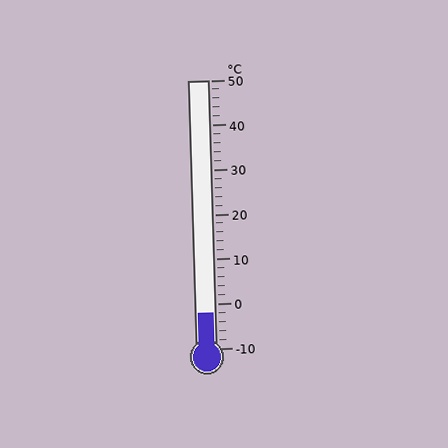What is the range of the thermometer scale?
The thermometer scale ranges from -10°C to 50°C.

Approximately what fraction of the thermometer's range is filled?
The thermometer is filled to approximately 15% of its range.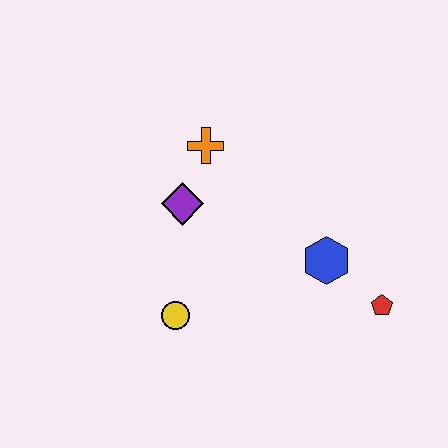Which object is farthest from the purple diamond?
The red pentagon is farthest from the purple diamond.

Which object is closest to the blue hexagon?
The red pentagon is closest to the blue hexagon.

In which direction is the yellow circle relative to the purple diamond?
The yellow circle is below the purple diamond.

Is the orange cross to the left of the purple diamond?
No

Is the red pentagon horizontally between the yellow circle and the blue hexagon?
No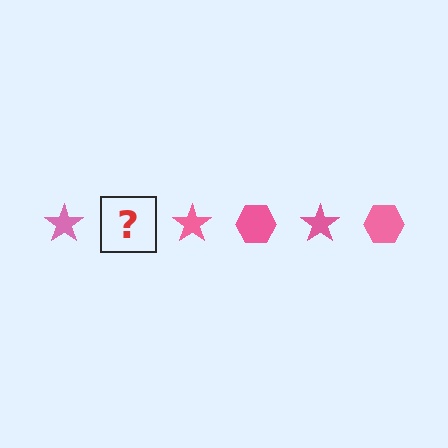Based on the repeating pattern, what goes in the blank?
The blank should be a pink hexagon.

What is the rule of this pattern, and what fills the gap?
The rule is that the pattern cycles through star, hexagon shapes in pink. The gap should be filled with a pink hexagon.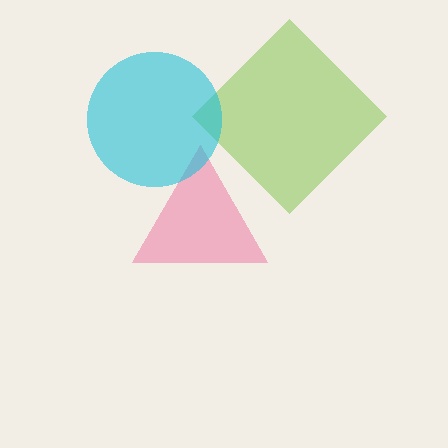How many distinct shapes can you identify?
There are 3 distinct shapes: a lime diamond, a pink triangle, a cyan circle.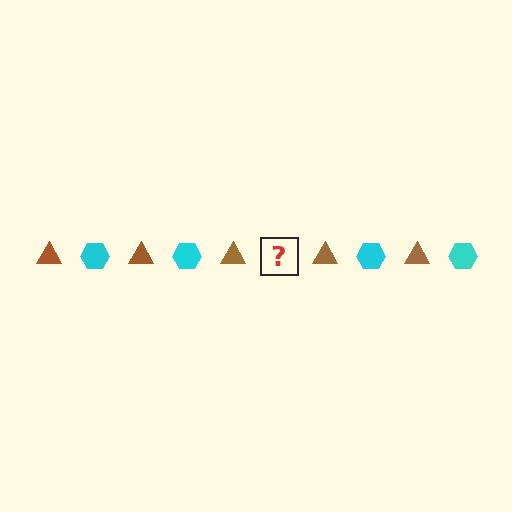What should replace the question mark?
The question mark should be replaced with a cyan hexagon.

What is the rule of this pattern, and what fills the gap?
The rule is that the pattern alternates between brown triangle and cyan hexagon. The gap should be filled with a cyan hexagon.